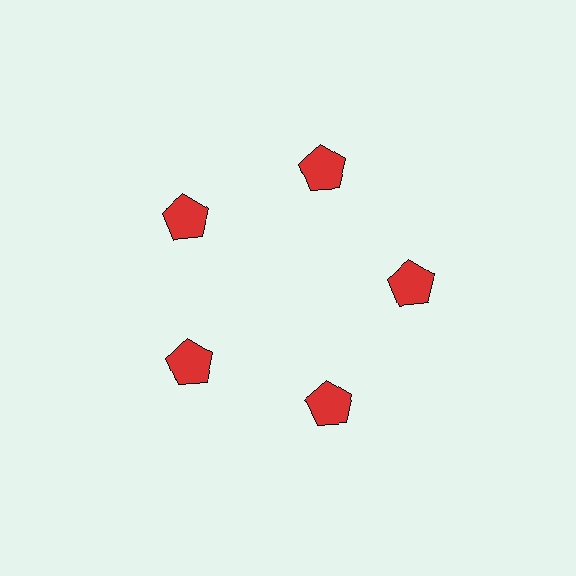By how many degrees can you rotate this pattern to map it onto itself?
The pattern maps onto itself every 72 degrees of rotation.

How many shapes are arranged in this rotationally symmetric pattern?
There are 5 shapes, arranged in 5 groups of 1.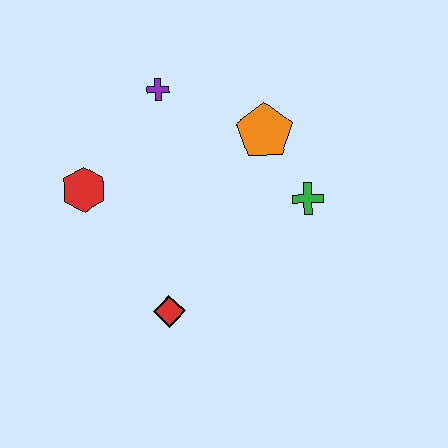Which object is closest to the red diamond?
The red hexagon is closest to the red diamond.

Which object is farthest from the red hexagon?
The green cross is farthest from the red hexagon.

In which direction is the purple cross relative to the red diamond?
The purple cross is above the red diamond.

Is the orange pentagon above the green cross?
Yes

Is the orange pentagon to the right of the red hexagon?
Yes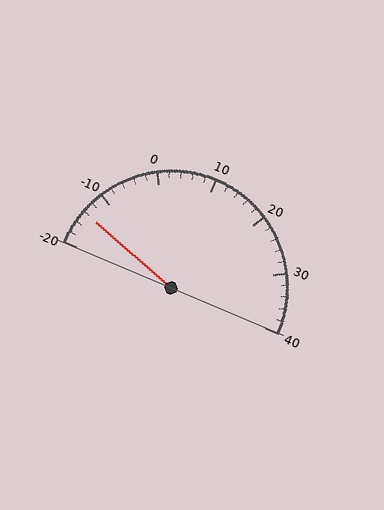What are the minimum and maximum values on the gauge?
The gauge ranges from -20 to 40.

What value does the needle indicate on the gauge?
The needle indicates approximately -14.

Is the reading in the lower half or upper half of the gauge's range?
The reading is in the lower half of the range (-20 to 40).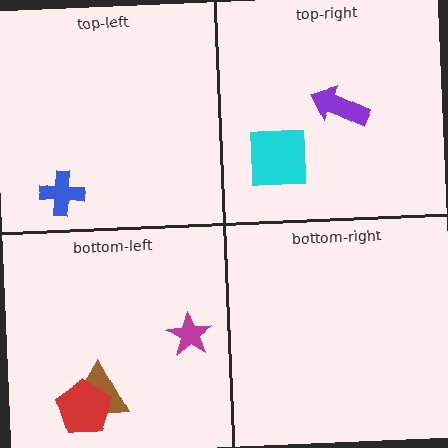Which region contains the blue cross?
The top-left region.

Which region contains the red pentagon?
The bottom-left region.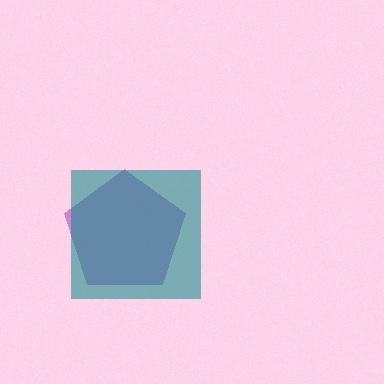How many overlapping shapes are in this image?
There are 2 overlapping shapes in the image.